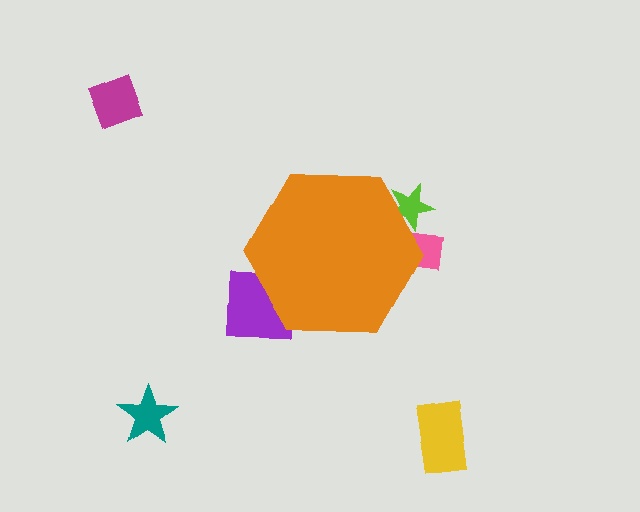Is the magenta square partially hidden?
No, the magenta square is fully visible.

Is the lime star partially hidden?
Yes, the lime star is partially hidden behind the orange hexagon.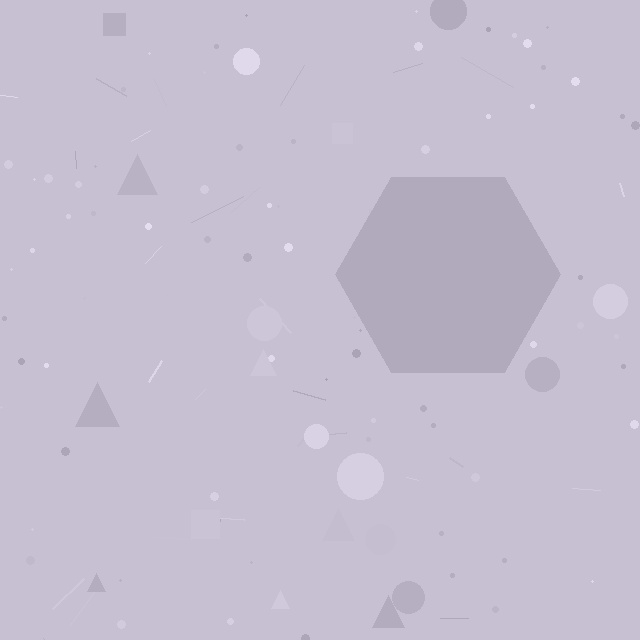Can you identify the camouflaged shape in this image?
The camouflaged shape is a hexagon.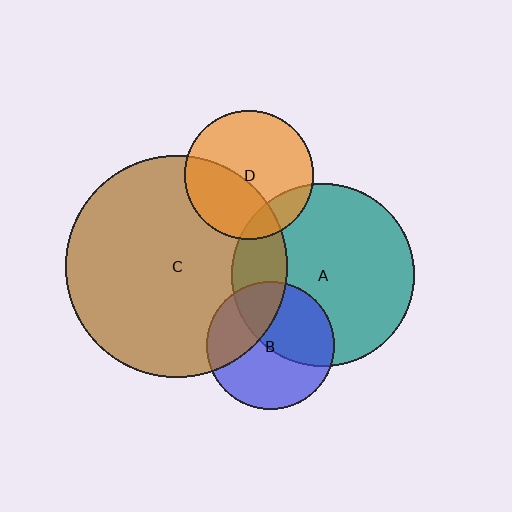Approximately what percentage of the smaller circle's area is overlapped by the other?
Approximately 40%.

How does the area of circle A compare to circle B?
Approximately 2.1 times.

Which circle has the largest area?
Circle C (brown).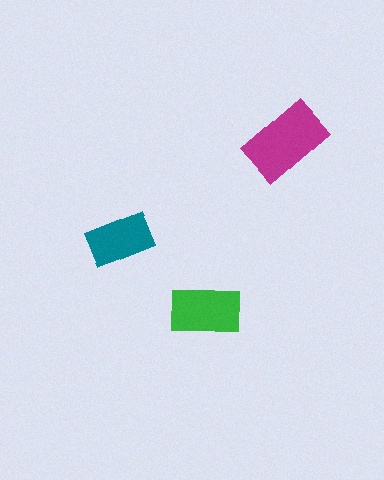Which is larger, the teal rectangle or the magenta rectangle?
The magenta one.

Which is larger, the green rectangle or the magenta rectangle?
The magenta one.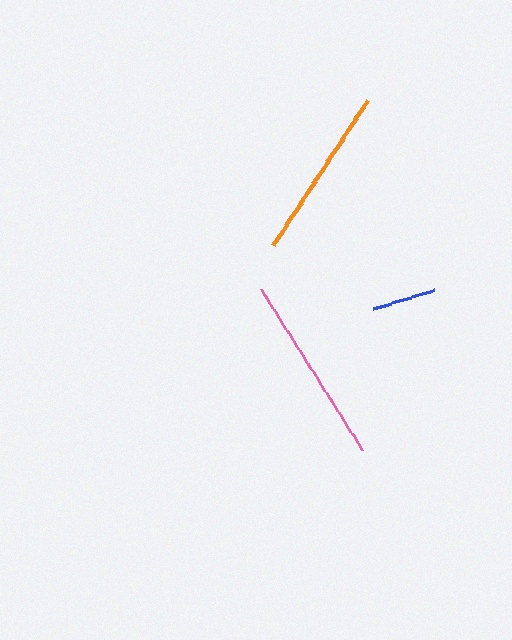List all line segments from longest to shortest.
From longest to shortest: pink, orange, blue.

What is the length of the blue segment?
The blue segment is approximately 63 pixels long.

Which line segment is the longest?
The pink line is the longest at approximately 191 pixels.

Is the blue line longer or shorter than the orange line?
The orange line is longer than the blue line.